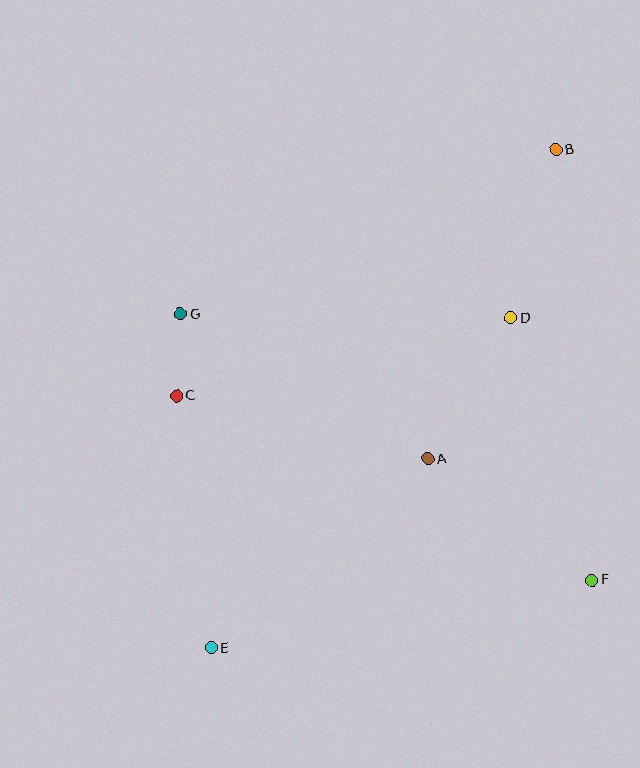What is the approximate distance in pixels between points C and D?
The distance between C and D is approximately 344 pixels.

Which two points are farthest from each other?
Points B and E are farthest from each other.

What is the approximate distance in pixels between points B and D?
The distance between B and D is approximately 174 pixels.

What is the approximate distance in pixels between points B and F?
The distance between B and F is approximately 432 pixels.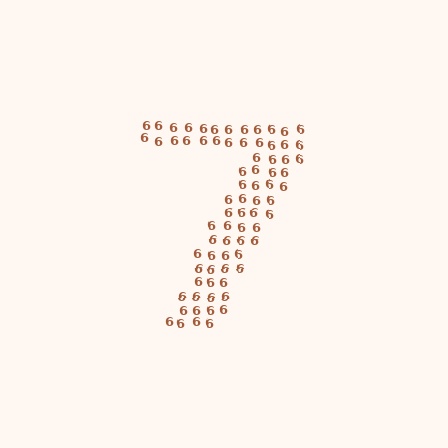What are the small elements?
The small elements are digit 6's.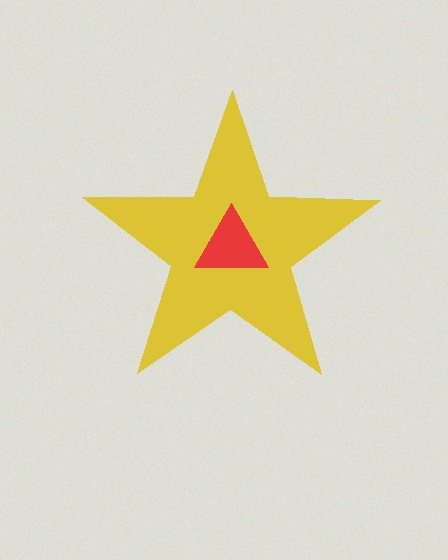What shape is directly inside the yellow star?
The red triangle.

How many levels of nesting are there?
2.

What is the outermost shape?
The yellow star.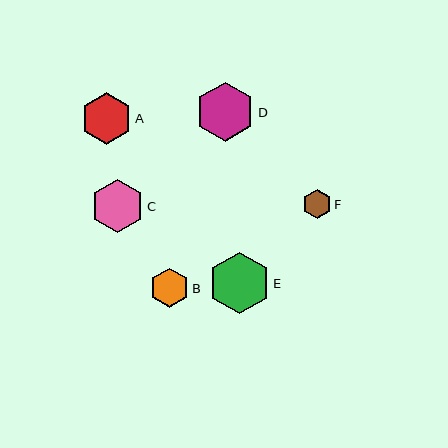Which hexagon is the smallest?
Hexagon F is the smallest with a size of approximately 28 pixels.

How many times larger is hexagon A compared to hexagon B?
Hexagon A is approximately 1.3 times the size of hexagon B.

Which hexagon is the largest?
Hexagon E is the largest with a size of approximately 62 pixels.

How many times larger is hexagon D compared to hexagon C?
Hexagon D is approximately 1.1 times the size of hexagon C.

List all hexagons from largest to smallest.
From largest to smallest: E, D, C, A, B, F.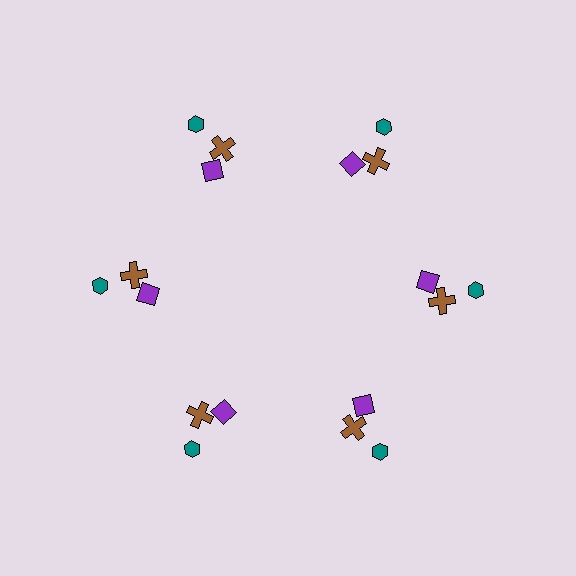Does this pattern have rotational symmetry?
Yes, this pattern has 6-fold rotational symmetry. It looks the same after rotating 60 degrees around the center.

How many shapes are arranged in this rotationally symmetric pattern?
There are 18 shapes, arranged in 6 groups of 3.